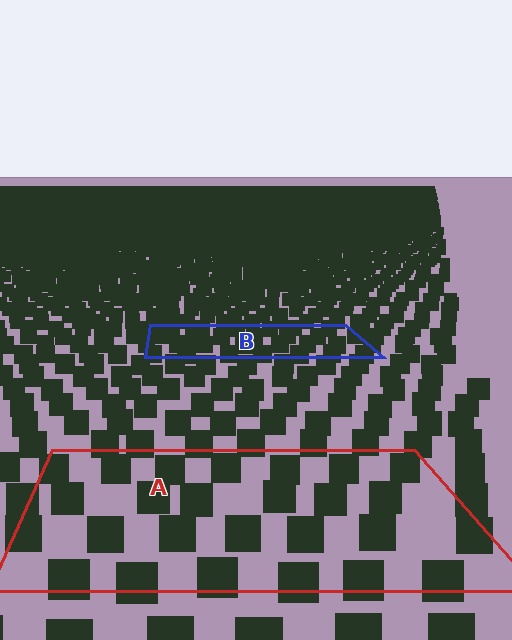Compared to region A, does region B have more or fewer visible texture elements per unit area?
Region B has more texture elements per unit area — they are packed more densely because it is farther away.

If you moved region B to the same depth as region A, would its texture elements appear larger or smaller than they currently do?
They would appear larger. At a closer depth, the same texture elements are projected at a bigger on-screen size.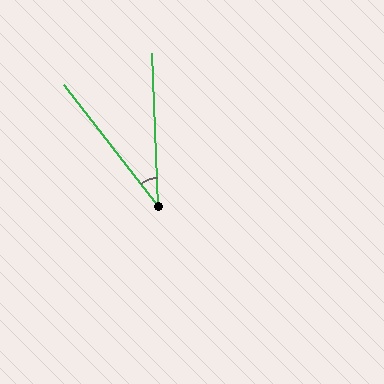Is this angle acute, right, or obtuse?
It is acute.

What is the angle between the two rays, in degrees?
Approximately 35 degrees.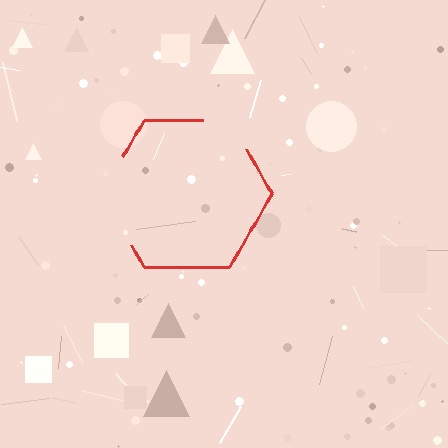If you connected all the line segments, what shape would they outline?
They would outline a hexagon.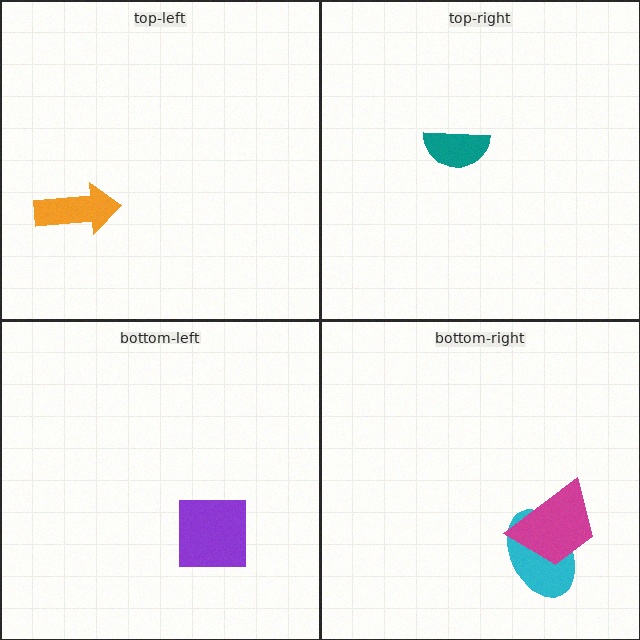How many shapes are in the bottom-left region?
1.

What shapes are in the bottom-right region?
The cyan ellipse, the magenta trapezoid.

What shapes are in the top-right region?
The teal semicircle.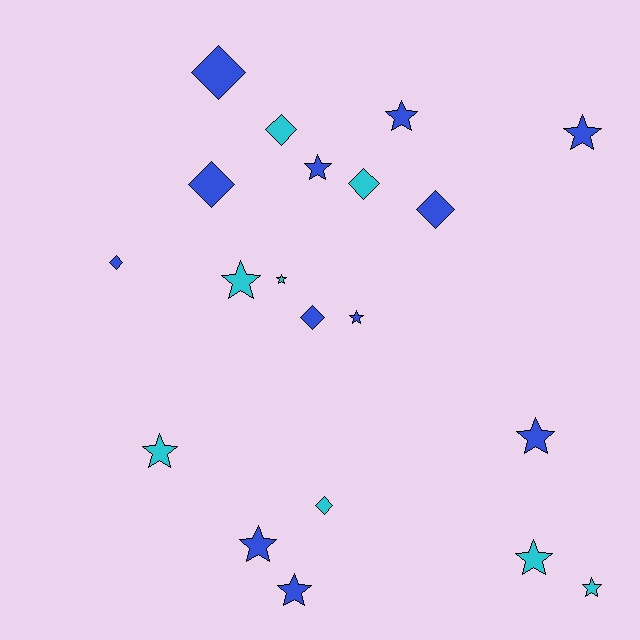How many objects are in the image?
There are 20 objects.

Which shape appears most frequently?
Star, with 12 objects.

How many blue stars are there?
There are 7 blue stars.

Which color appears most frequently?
Blue, with 12 objects.